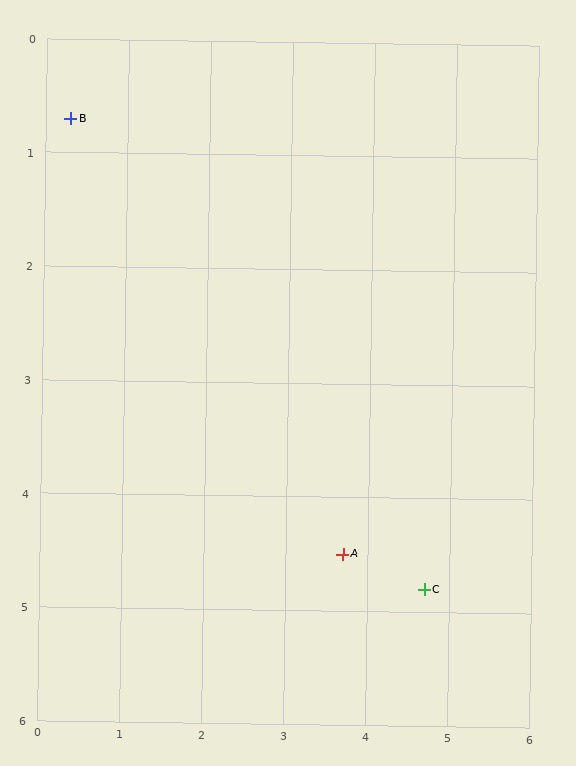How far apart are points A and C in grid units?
Points A and C are about 1.0 grid units apart.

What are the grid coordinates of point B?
Point B is at approximately (0.3, 0.7).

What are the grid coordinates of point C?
Point C is at approximately (4.7, 4.8).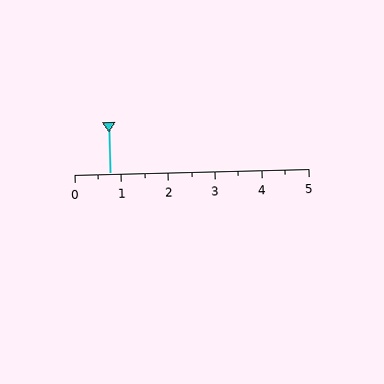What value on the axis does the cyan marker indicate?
The marker indicates approximately 0.8.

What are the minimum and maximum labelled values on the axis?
The axis runs from 0 to 5.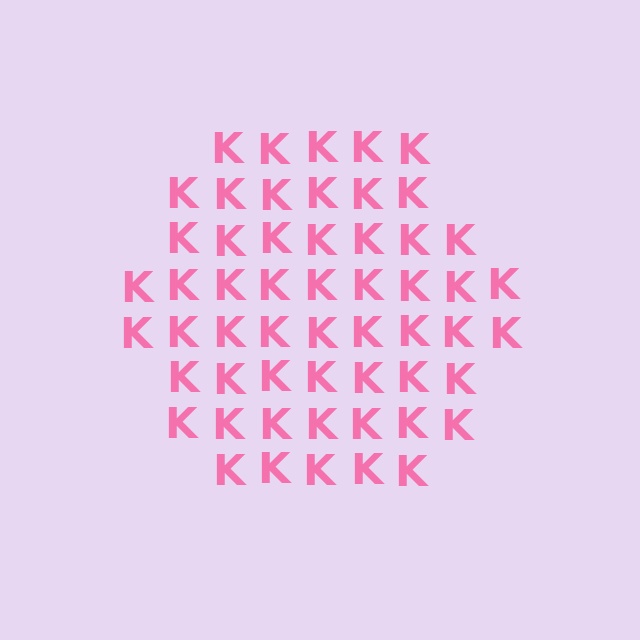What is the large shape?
The large shape is a hexagon.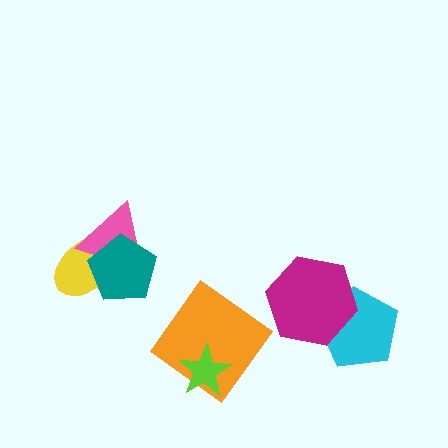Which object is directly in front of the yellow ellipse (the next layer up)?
The pink triangle is directly in front of the yellow ellipse.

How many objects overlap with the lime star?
1 object overlaps with the lime star.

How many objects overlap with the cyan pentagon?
1 object overlaps with the cyan pentagon.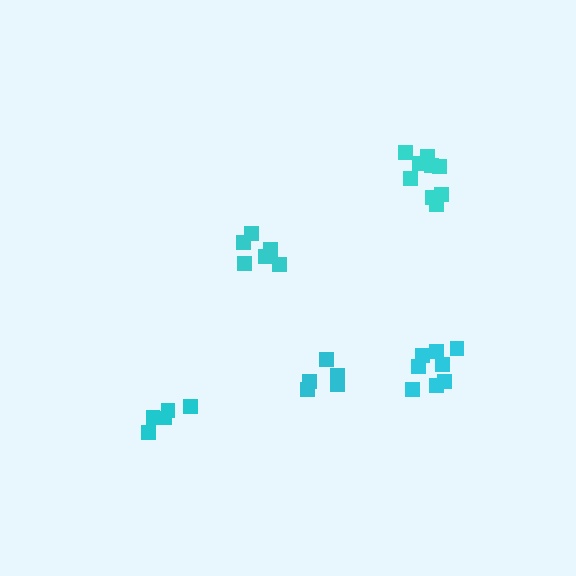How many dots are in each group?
Group 1: 9 dots, Group 2: 6 dots, Group 3: 5 dots, Group 4: 8 dots, Group 5: 5 dots (33 total).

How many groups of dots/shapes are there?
There are 5 groups.